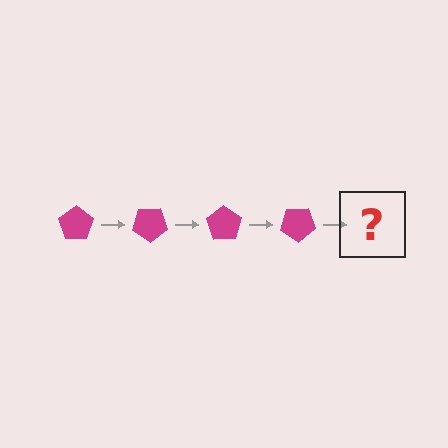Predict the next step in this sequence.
The next step is a magenta pentagon rotated 140 degrees.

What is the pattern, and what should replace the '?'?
The pattern is that the pentagon rotates 35 degrees each step. The '?' should be a magenta pentagon rotated 140 degrees.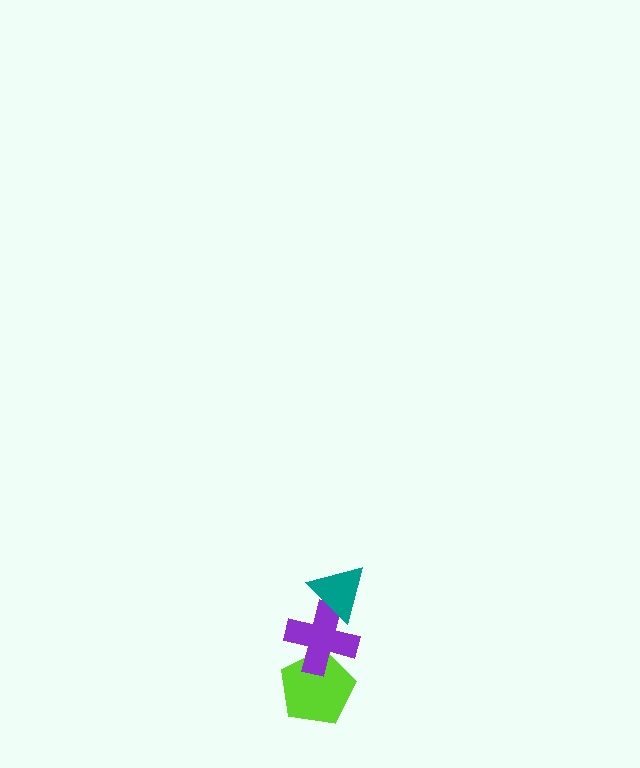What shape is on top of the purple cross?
The teal triangle is on top of the purple cross.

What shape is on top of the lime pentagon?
The purple cross is on top of the lime pentagon.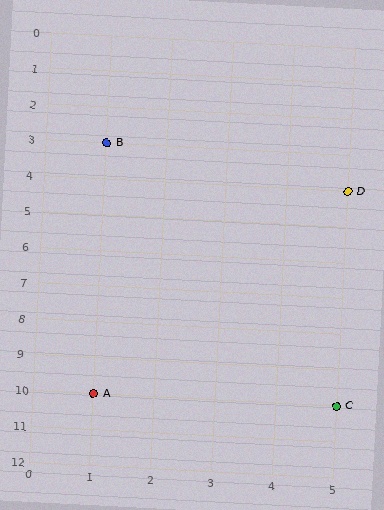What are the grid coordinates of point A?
Point A is at grid coordinates (1, 10).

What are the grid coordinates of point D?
Point D is at grid coordinates (5, 4).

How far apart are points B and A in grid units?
Points B and A are 7 rows apart.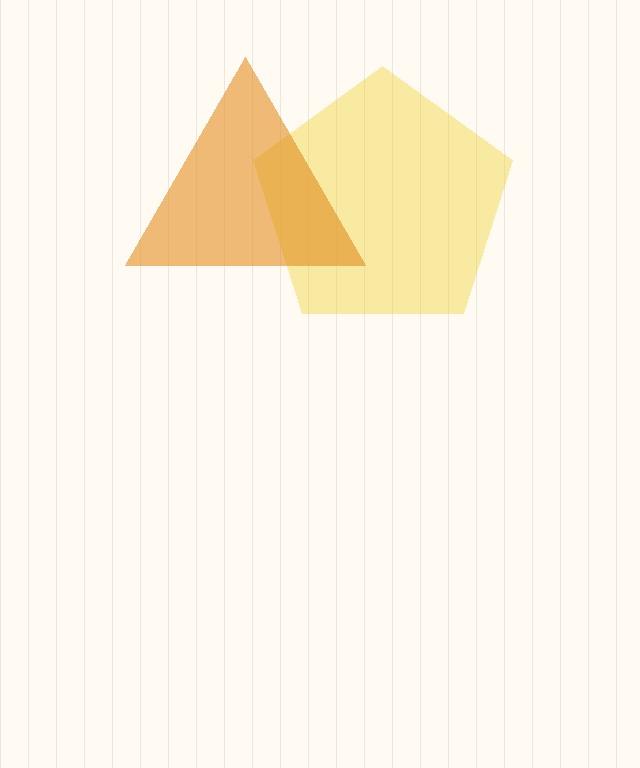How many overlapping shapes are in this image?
There are 2 overlapping shapes in the image.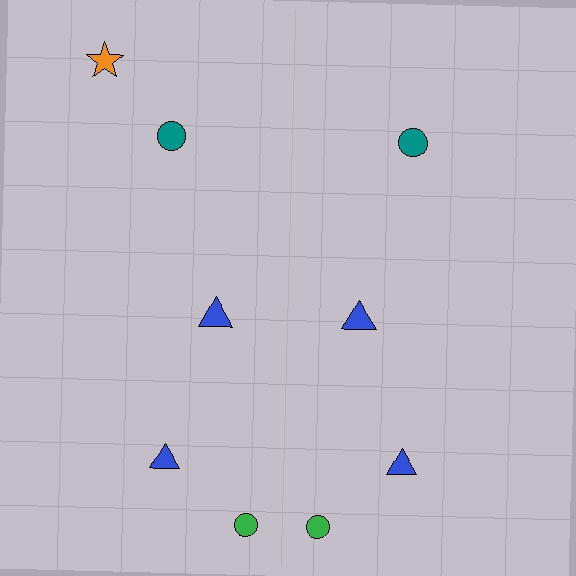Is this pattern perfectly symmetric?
No, the pattern is not perfectly symmetric. A orange star is missing from the right side.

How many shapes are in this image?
There are 9 shapes in this image.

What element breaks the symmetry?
A orange star is missing from the right side.